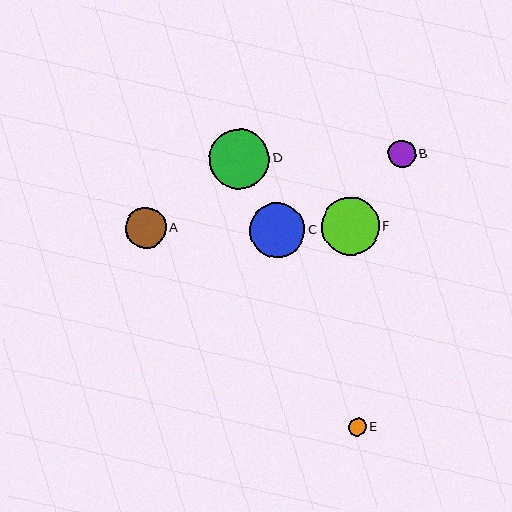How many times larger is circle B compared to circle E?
Circle B is approximately 1.5 times the size of circle E.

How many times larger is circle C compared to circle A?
Circle C is approximately 1.3 times the size of circle A.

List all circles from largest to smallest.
From largest to smallest: D, F, C, A, B, E.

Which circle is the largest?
Circle D is the largest with a size of approximately 60 pixels.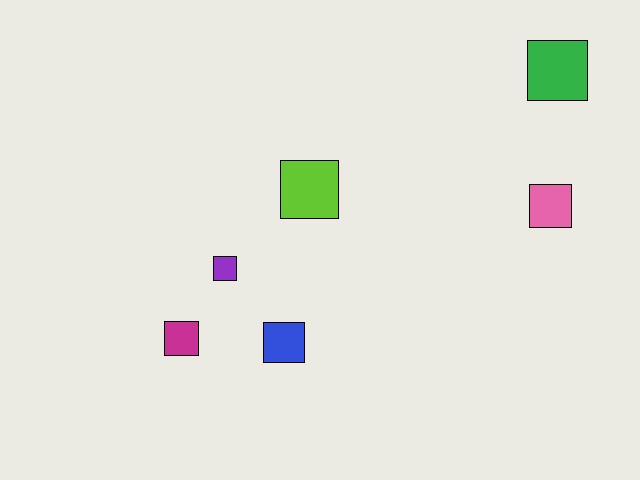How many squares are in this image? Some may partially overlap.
There are 6 squares.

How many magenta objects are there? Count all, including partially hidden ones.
There is 1 magenta object.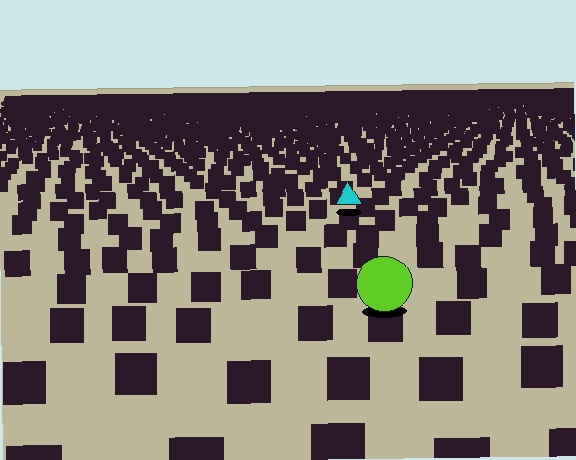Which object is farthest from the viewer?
The cyan triangle is farthest from the viewer. It appears smaller and the ground texture around it is denser.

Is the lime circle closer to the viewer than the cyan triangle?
Yes. The lime circle is closer — you can tell from the texture gradient: the ground texture is coarser near it.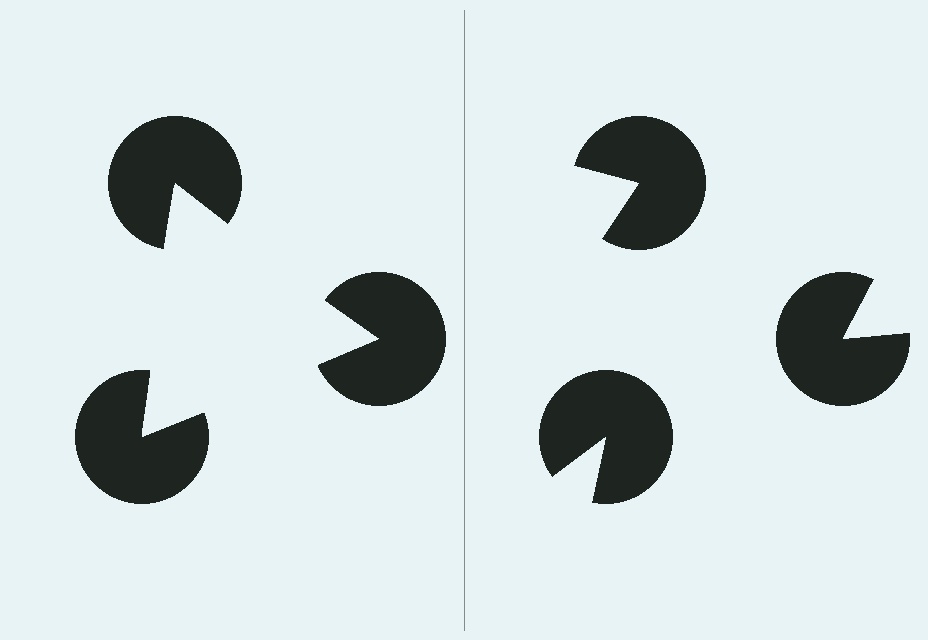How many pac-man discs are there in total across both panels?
6 — 3 on each side.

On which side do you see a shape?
An illusory triangle appears on the left side. On the right side the wedge cuts are rotated, so no coherent shape forms.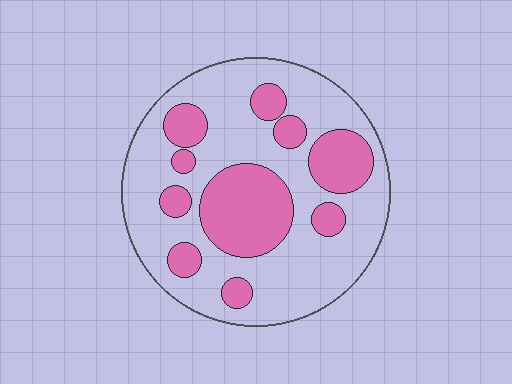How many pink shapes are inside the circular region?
10.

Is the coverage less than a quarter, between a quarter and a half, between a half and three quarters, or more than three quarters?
Between a quarter and a half.